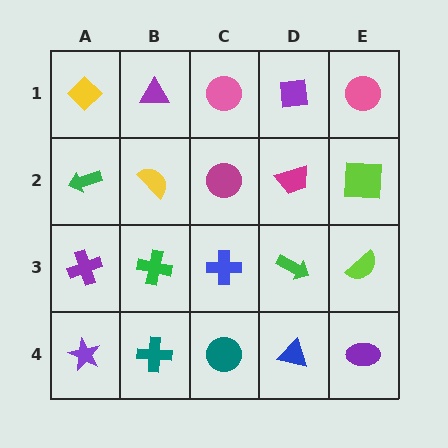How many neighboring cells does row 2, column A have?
3.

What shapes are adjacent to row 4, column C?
A blue cross (row 3, column C), a teal cross (row 4, column B), a blue triangle (row 4, column D).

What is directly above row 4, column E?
A lime semicircle.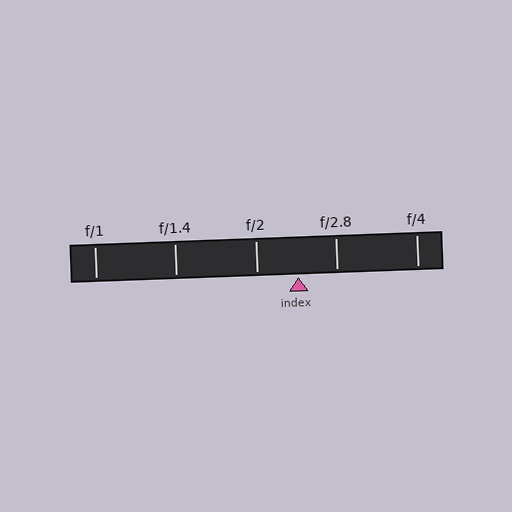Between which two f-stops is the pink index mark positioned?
The index mark is between f/2 and f/2.8.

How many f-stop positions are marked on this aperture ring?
There are 5 f-stop positions marked.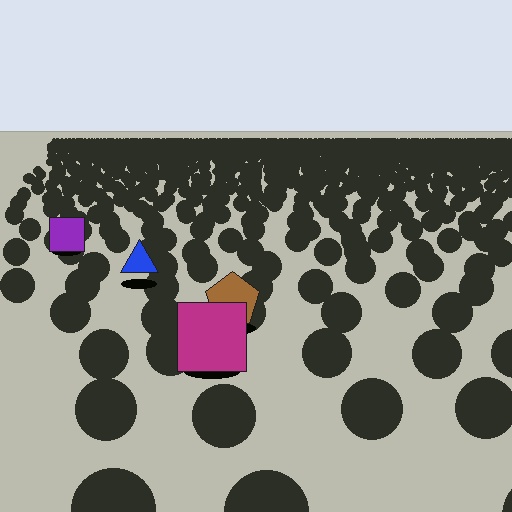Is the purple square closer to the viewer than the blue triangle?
No. The blue triangle is closer — you can tell from the texture gradient: the ground texture is coarser near it.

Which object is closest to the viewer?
The magenta square is closest. The texture marks near it are larger and more spread out.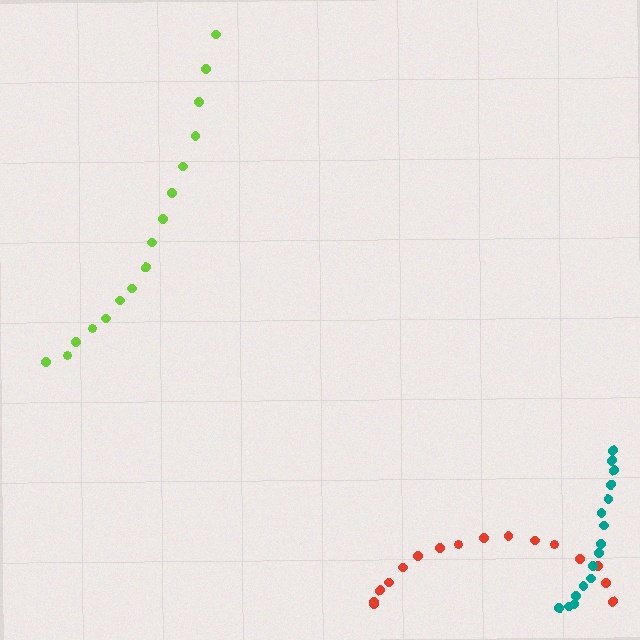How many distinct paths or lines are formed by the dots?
There are 3 distinct paths.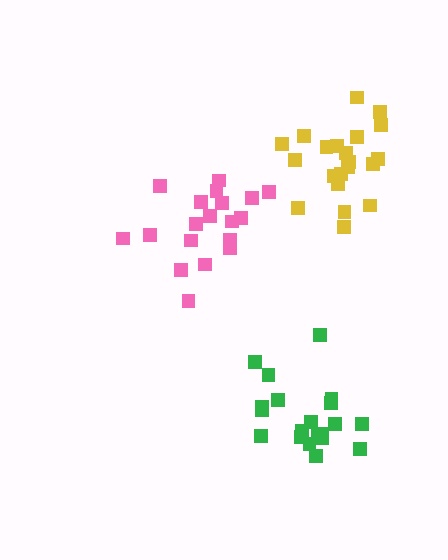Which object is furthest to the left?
The pink cluster is leftmost.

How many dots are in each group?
Group 1: 21 dots, Group 2: 20 dots, Group 3: 19 dots (60 total).